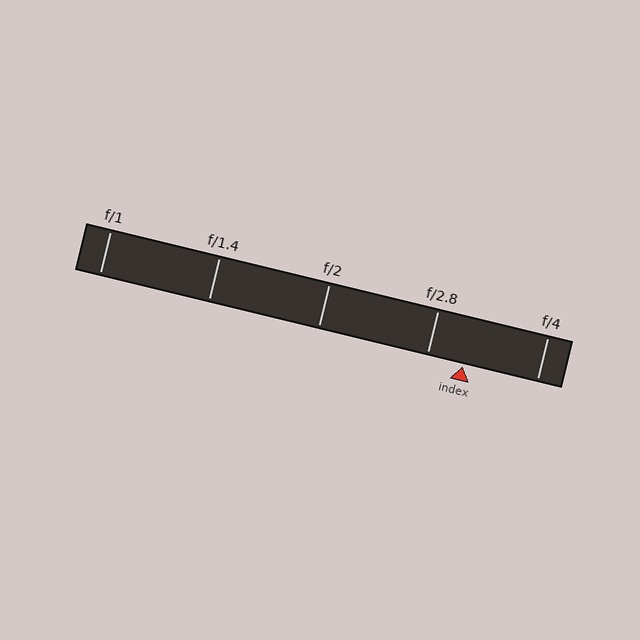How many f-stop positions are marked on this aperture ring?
There are 5 f-stop positions marked.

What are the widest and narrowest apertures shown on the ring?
The widest aperture shown is f/1 and the narrowest is f/4.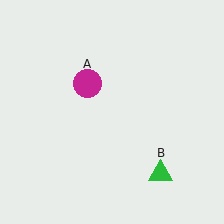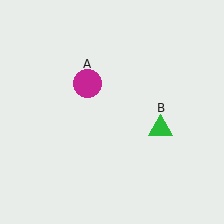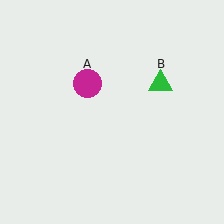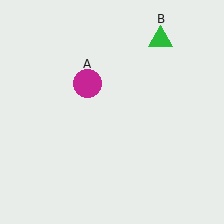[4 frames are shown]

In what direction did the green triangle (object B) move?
The green triangle (object B) moved up.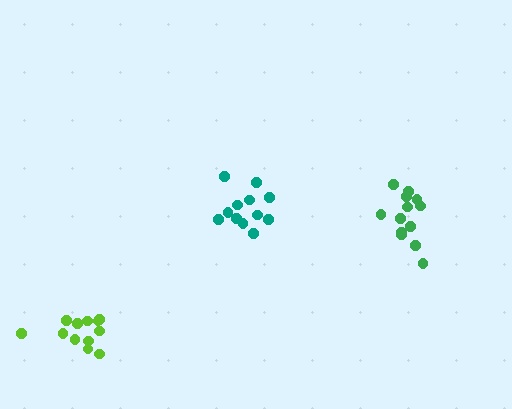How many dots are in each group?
Group 1: 12 dots, Group 2: 13 dots, Group 3: 12 dots (37 total).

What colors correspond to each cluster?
The clusters are colored: teal, green, lime.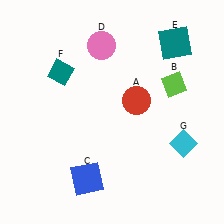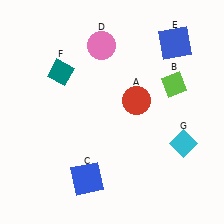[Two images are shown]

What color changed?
The square (E) changed from teal in Image 1 to blue in Image 2.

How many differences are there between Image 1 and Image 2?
There is 1 difference between the two images.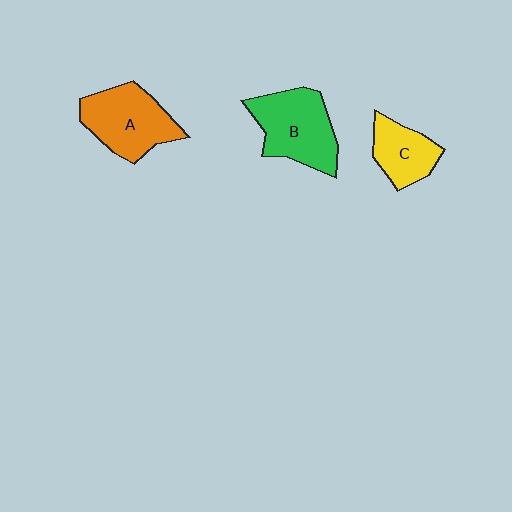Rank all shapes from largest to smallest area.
From largest to smallest: B (green), A (orange), C (yellow).